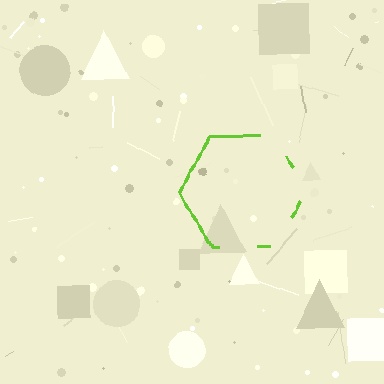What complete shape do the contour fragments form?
The contour fragments form a hexagon.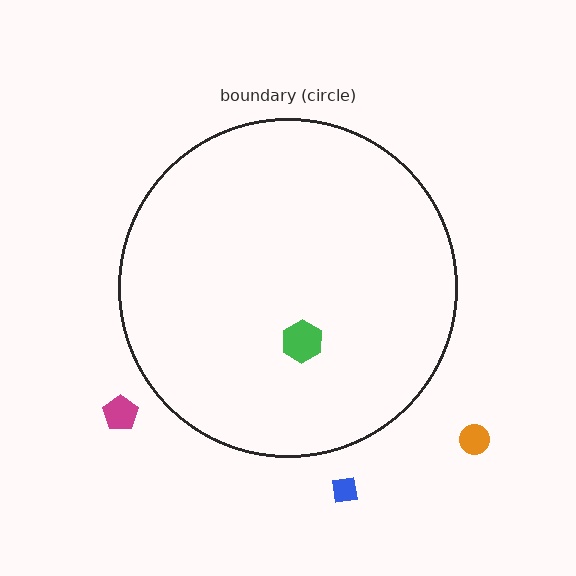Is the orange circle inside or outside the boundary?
Outside.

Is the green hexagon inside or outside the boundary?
Inside.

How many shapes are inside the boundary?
1 inside, 3 outside.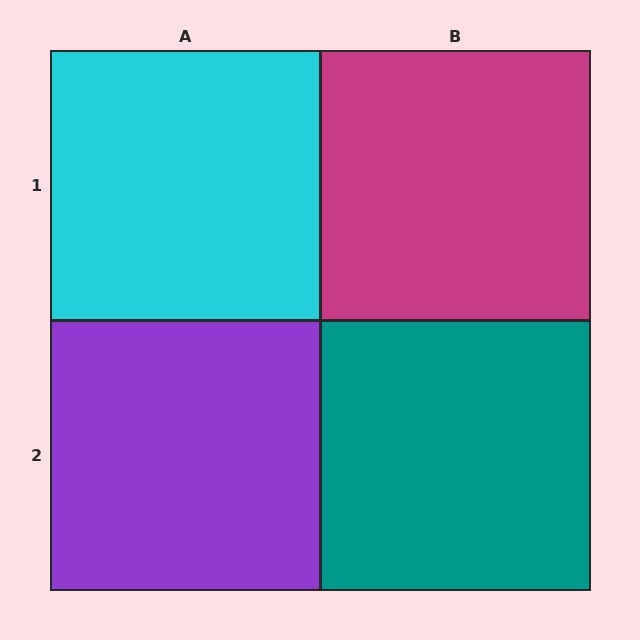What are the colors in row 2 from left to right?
Purple, teal.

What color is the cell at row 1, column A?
Cyan.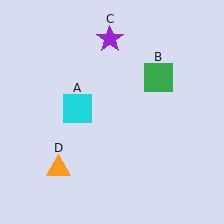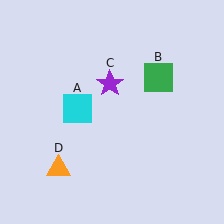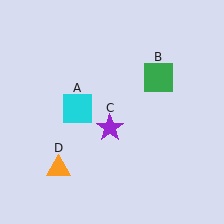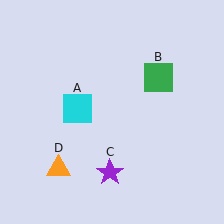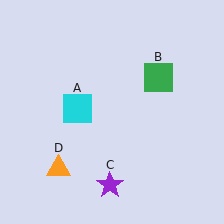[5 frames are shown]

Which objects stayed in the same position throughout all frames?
Cyan square (object A) and green square (object B) and orange triangle (object D) remained stationary.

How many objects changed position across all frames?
1 object changed position: purple star (object C).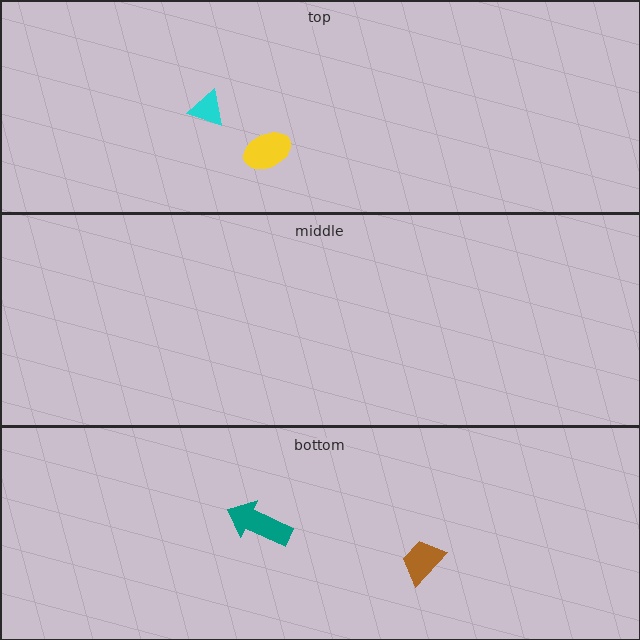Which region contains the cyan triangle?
The top region.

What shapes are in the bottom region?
The brown trapezoid, the teal arrow.